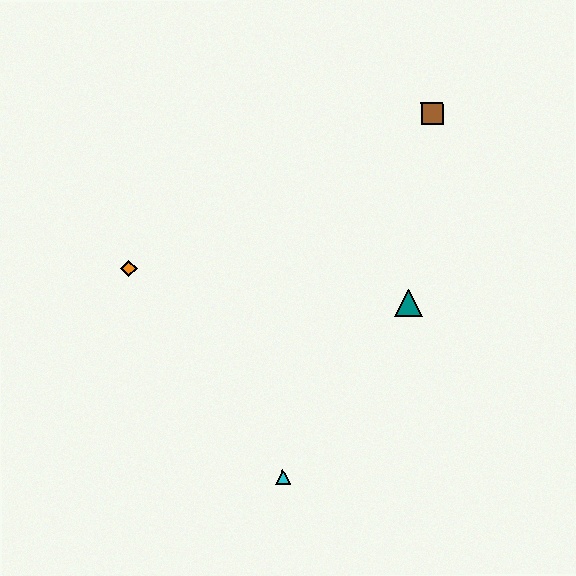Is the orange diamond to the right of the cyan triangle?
No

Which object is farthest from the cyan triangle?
The brown square is farthest from the cyan triangle.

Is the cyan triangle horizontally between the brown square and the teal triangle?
No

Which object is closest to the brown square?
The teal triangle is closest to the brown square.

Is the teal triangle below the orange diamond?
Yes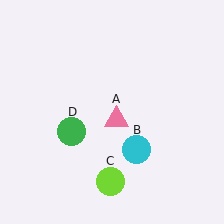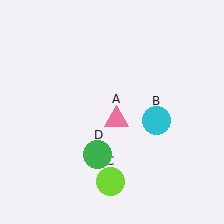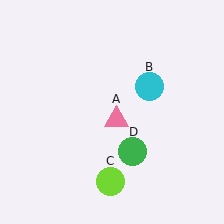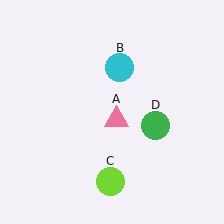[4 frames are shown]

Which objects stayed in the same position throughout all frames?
Pink triangle (object A) and lime circle (object C) remained stationary.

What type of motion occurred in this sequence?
The cyan circle (object B), green circle (object D) rotated counterclockwise around the center of the scene.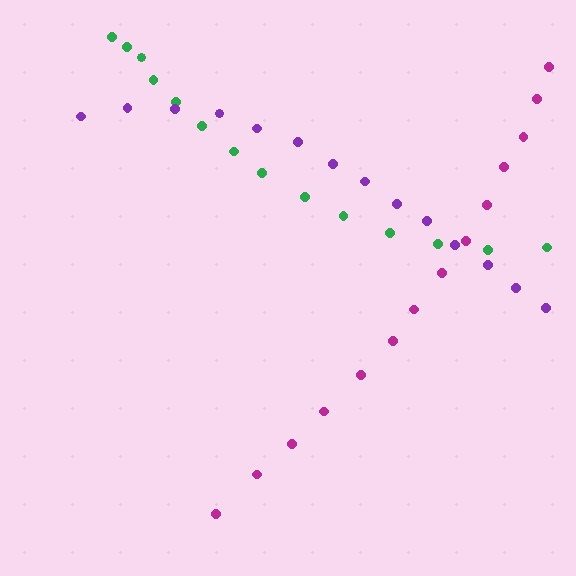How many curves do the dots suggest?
There are 3 distinct paths.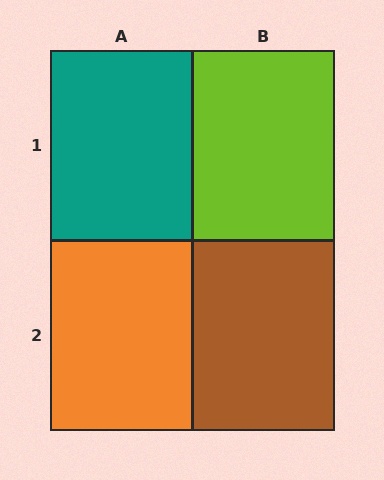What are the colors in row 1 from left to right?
Teal, lime.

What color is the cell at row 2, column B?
Brown.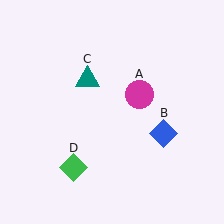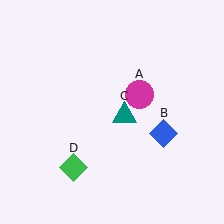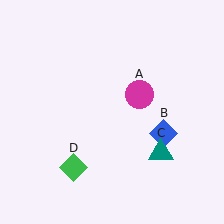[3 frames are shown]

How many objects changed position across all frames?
1 object changed position: teal triangle (object C).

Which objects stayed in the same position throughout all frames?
Magenta circle (object A) and blue diamond (object B) and green diamond (object D) remained stationary.